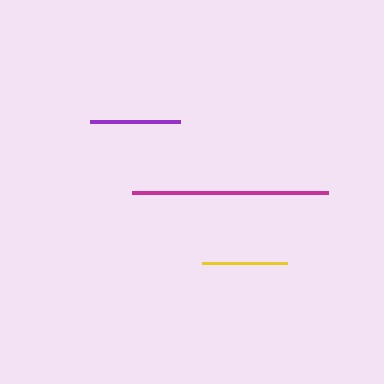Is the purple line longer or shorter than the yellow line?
The purple line is longer than the yellow line.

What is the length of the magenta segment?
The magenta segment is approximately 196 pixels long.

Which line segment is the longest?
The magenta line is the longest at approximately 196 pixels.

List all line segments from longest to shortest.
From longest to shortest: magenta, purple, yellow.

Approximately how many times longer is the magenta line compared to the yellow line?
The magenta line is approximately 2.3 times the length of the yellow line.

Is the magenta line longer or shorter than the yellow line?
The magenta line is longer than the yellow line.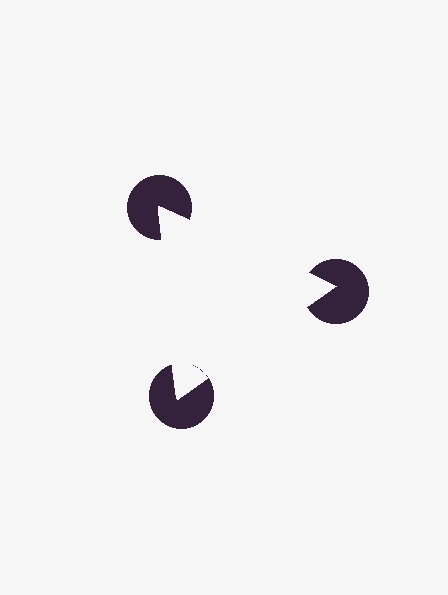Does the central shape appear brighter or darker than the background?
It typically appears slightly brighter than the background, even though no actual brightness change is drawn.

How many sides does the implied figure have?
3 sides.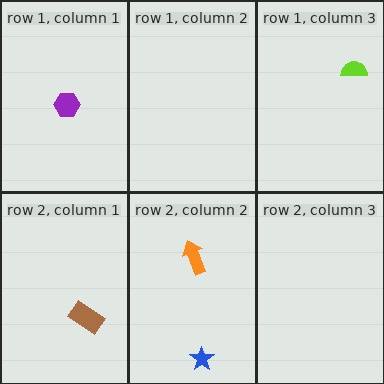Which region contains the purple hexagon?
The row 1, column 1 region.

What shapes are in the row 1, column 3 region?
The lime semicircle.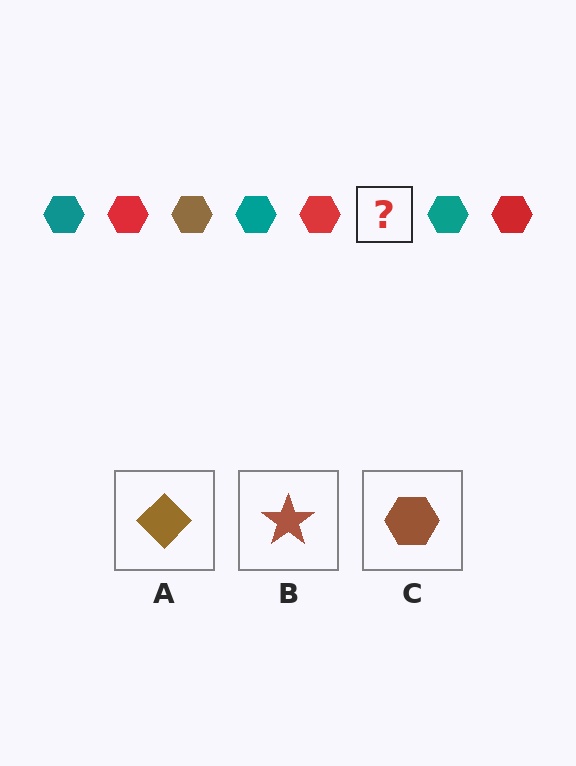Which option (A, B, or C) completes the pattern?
C.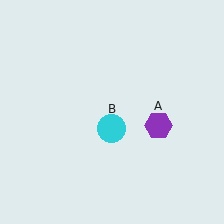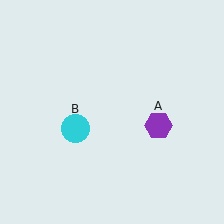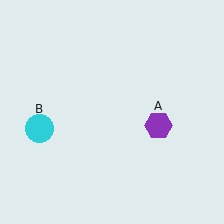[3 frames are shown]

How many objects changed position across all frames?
1 object changed position: cyan circle (object B).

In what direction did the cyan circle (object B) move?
The cyan circle (object B) moved left.